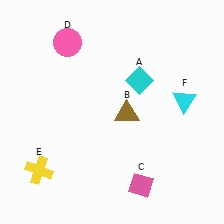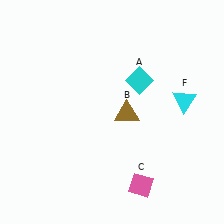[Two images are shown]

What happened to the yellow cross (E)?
The yellow cross (E) was removed in Image 2. It was in the bottom-left area of Image 1.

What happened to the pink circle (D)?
The pink circle (D) was removed in Image 2. It was in the top-left area of Image 1.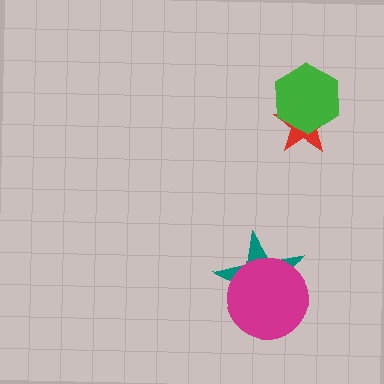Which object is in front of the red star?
The green hexagon is in front of the red star.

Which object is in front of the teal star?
The magenta circle is in front of the teal star.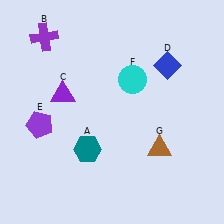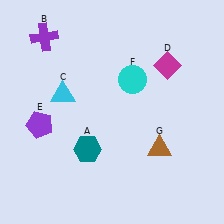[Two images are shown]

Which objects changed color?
C changed from purple to cyan. D changed from blue to magenta.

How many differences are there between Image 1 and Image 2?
There are 2 differences between the two images.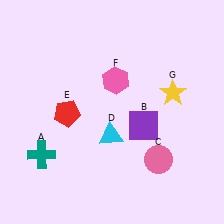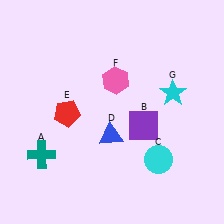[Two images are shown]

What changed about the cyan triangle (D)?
In Image 1, D is cyan. In Image 2, it changed to blue.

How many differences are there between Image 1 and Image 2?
There are 3 differences between the two images.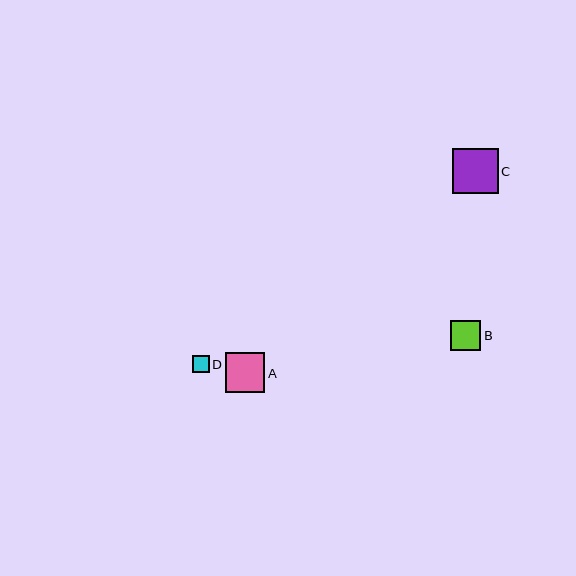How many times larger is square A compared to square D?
Square A is approximately 2.3 times the size of square D.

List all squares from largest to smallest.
From largest to smallest: C, A, B, D.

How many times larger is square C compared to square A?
Square C is approximately 1.2 times the size of square A.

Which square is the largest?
Square C is the largest with a size of approximately 46 pixels.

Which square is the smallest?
Square D is the smallest with a size of approximately 17 pixels.